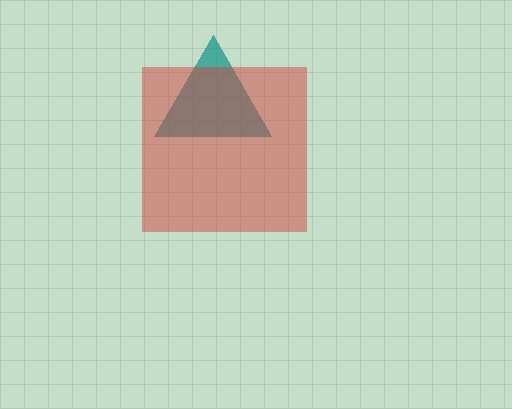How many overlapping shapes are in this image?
There are 2 overlapping shapes in the image.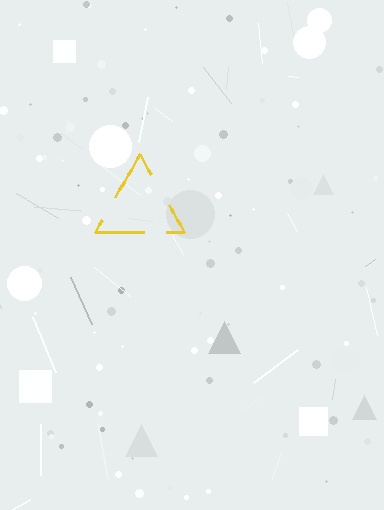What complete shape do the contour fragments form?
The contour fragments form a triangle.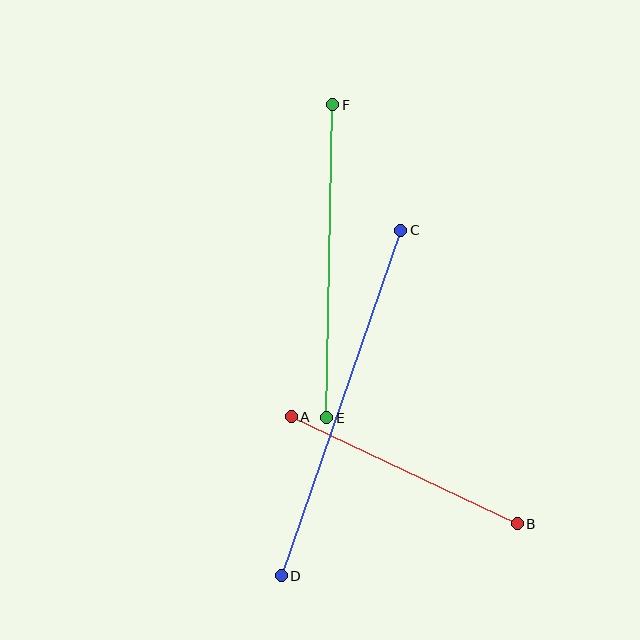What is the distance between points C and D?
The distance is approximately 366 pixels.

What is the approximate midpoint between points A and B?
The midpoint is at approximately (404, 470) pixels.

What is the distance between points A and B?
The distance is approximately 250 pixels.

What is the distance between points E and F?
The distance is approximately 313 pixels.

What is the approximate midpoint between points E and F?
The midpoint is at approximately (330, 261) pixels.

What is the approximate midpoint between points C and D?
The midpoint is at approximately (341, 403) pixels.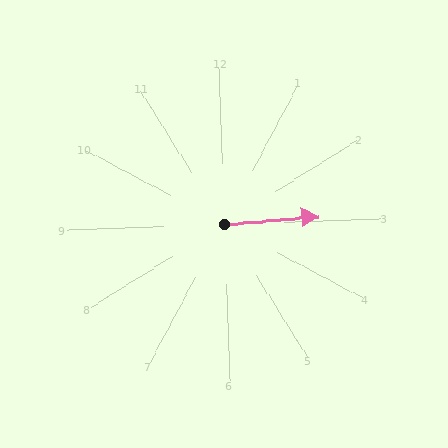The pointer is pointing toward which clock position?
Roughly 3 o'clock.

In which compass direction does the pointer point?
East.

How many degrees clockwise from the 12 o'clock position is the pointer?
Approximately 87 degrees.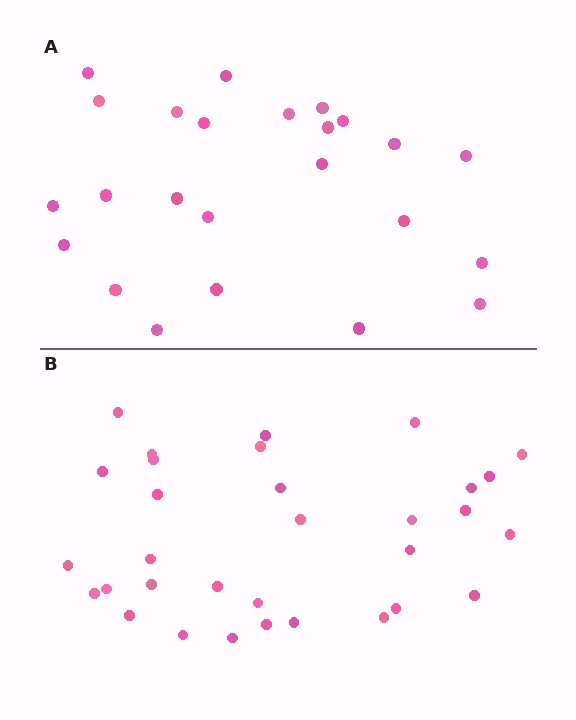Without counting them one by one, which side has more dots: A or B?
Region B (the bottom region) has more dots.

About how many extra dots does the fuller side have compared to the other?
Region B has roughly 8 or so more dots than region A.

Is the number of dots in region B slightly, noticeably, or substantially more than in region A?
Region B has noticeably more, but not dramatically so. The ratio is roughly 1.3 to 1.